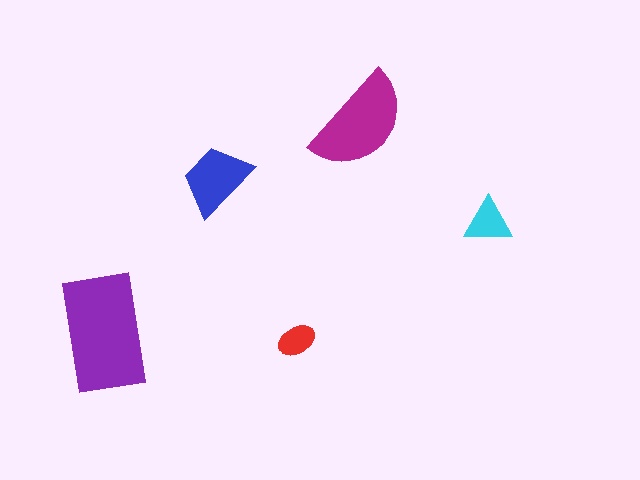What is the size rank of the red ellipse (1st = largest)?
5th.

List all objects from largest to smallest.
The purple rectangle, the magenta semicircle, the blue trapezoid, the cyan triangle, the red ellipse.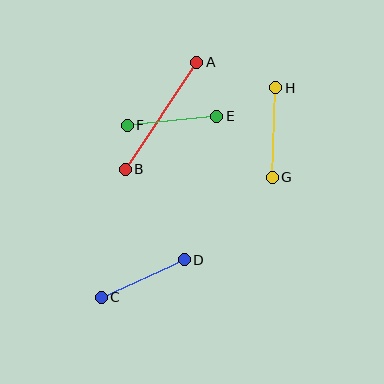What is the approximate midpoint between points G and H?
The midpoint is at approximately (274, 132) pixels.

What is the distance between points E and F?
The distance is approximately 90 pixels.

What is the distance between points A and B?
The distance is approximately 129 pixels.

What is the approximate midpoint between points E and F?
The midpoint is at approximately (172, 121) pixels.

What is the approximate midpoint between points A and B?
The midpoint is at approximately (161, 116) pixels.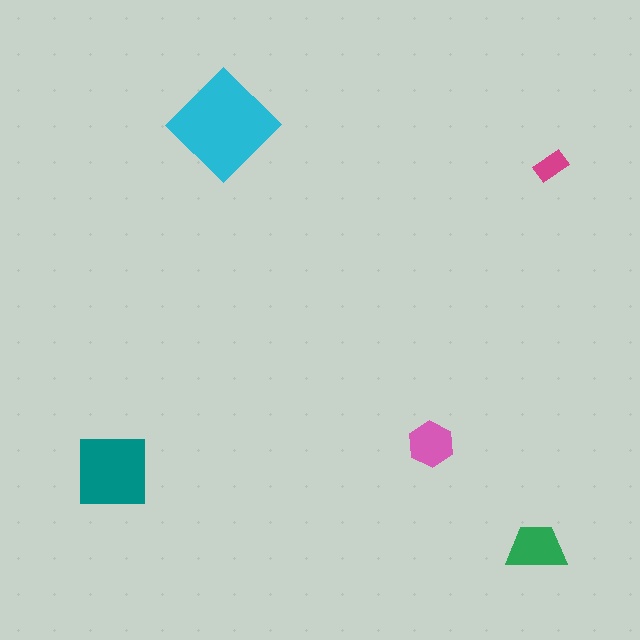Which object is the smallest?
The magenta rectangle.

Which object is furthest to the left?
The teal square is leftmost.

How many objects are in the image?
There are 5 objects in the image.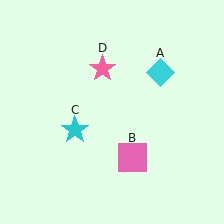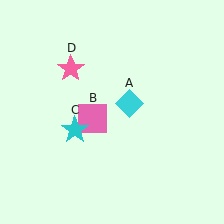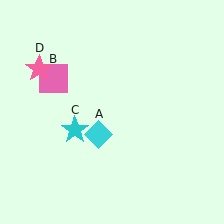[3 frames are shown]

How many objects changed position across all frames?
3 objects changed position: cyan diamond (object A), pink square (object B), pink star (object D).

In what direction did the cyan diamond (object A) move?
The cyan diamond (object A) moved down and to the left.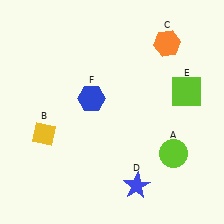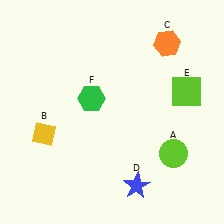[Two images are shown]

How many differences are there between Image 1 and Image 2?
There is 1 difference between the two images.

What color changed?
The hexagon (F) changed from blue in Image 1 to green in Image 2.